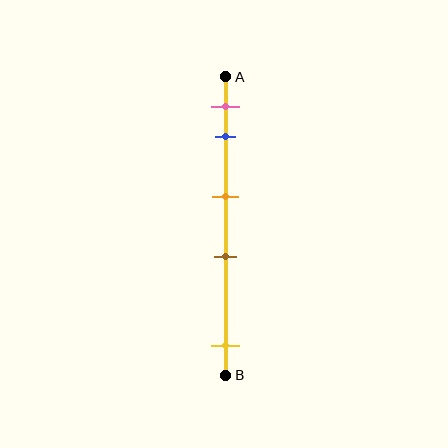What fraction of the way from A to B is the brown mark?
The brown mark is approximately 60% (0.6) of the way from A to B.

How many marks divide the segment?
There are 5 marks dividing the segment.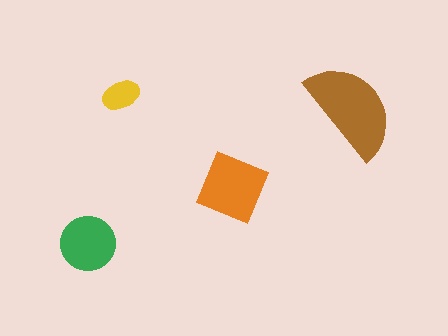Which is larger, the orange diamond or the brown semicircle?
The brown semicircle.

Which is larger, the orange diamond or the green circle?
The orange diamond.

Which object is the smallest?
The yellow ellipse.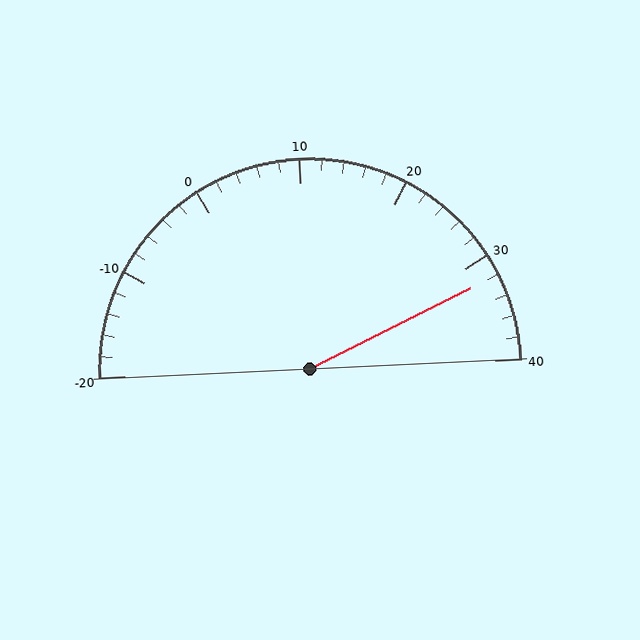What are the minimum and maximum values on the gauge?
The gauge ranges from -20 to 40.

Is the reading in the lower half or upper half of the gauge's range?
The reading is in the upper half of the range (-20 to 40).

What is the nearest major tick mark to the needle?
The nearest major tick mark is 30.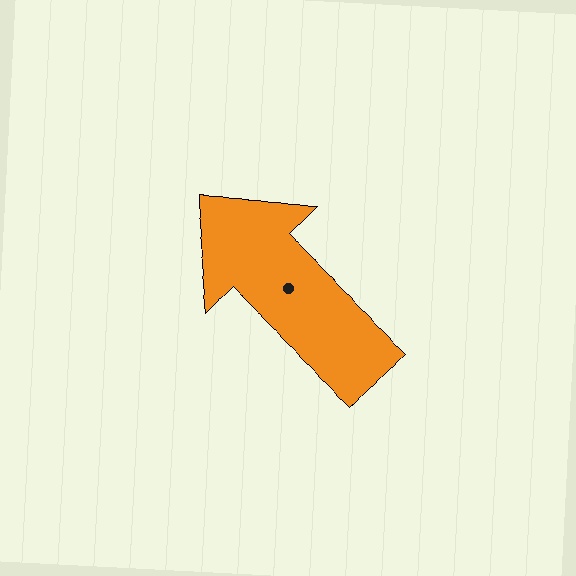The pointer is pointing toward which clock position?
Roughly 10 o'clock.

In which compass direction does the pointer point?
Northwest.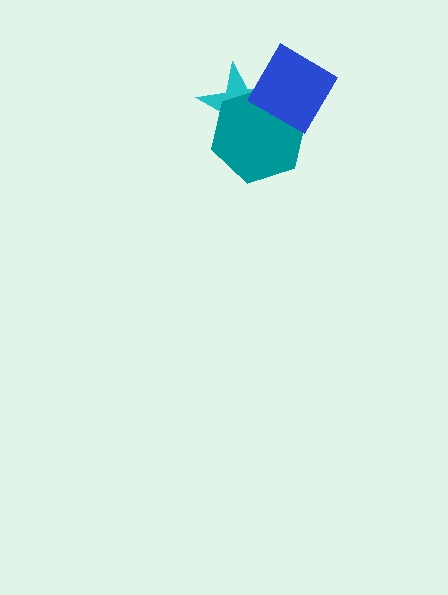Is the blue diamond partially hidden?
No, no other shape covers it.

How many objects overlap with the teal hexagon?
2 objects overlap with the teal hexagon.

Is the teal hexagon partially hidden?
Yes, it is partially covered by another shape.